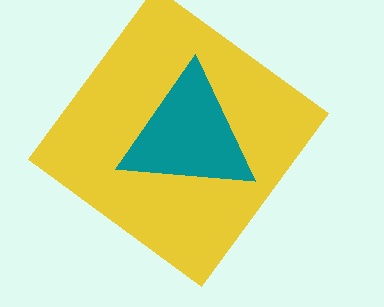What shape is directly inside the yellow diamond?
The teal triangle.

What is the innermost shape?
The teal triangle.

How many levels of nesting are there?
2.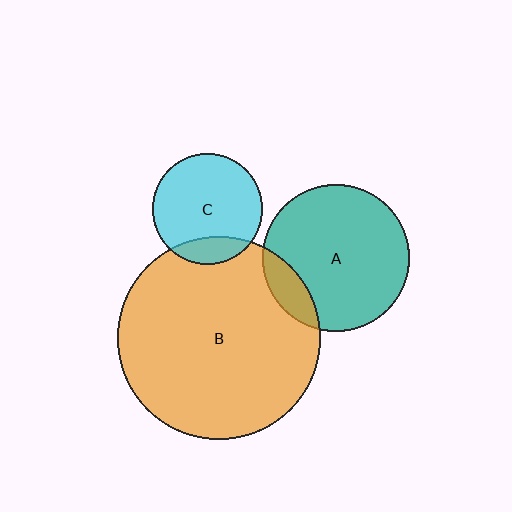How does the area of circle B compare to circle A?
Approximately 1.9 times.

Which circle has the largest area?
Circle B (orange).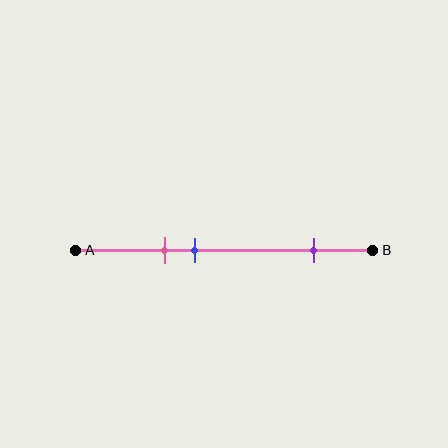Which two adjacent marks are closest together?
The pink and blue marks are the closest adjacent pair.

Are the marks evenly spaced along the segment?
No, the marks are not evenly spaced.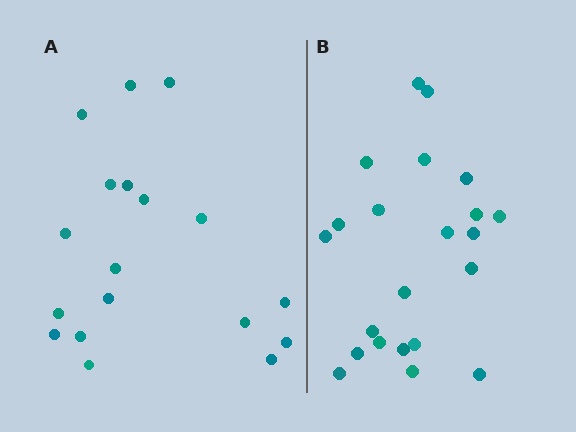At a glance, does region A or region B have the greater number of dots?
Region B (the right region) has more dots.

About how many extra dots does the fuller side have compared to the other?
Region B has about 4 more dots than region A.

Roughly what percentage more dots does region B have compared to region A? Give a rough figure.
About 20% more.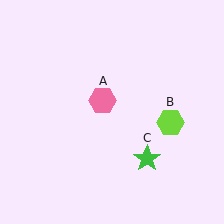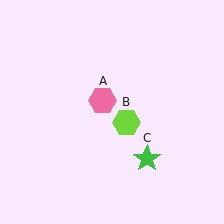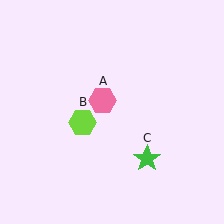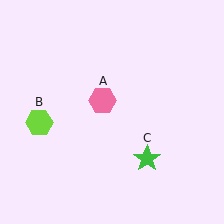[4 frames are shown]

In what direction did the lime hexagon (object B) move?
The lime hexagon (object B) moved left.